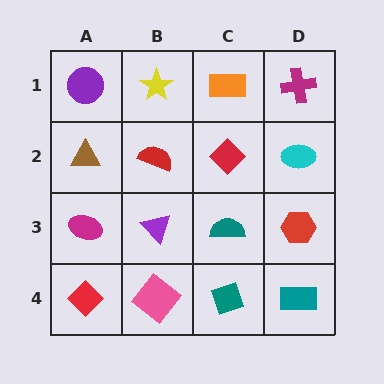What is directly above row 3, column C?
A red diamond.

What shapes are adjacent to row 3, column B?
A red semicircle (row 2, column B), a pink diamond (row 4, column B), a magenta ellipse (row 3, column A), a teal semicircle (row 3, column C).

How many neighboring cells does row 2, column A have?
3.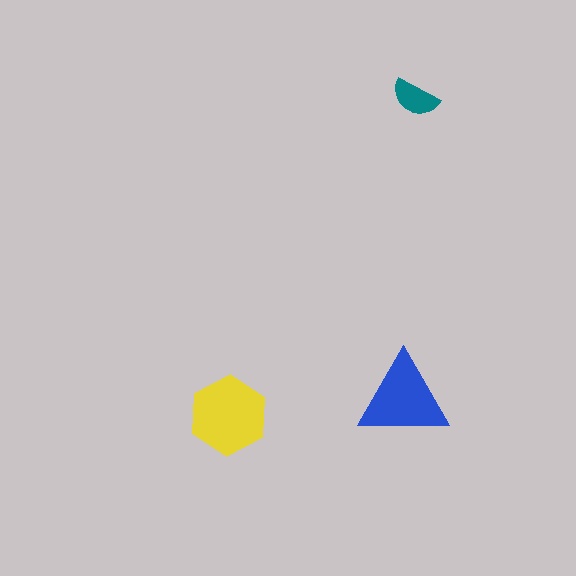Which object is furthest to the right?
The teal semicircle is rightmost.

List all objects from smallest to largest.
The teal semicircle, the blue triangle, the yellow hexagon.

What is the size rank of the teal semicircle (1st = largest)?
3rd.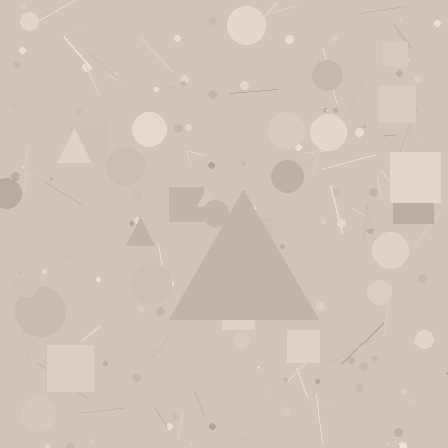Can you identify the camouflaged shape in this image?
The camouflaged shape is a triangle.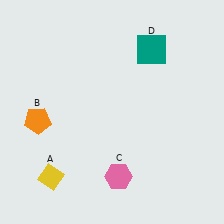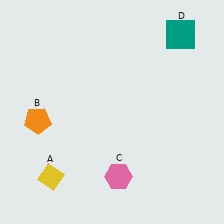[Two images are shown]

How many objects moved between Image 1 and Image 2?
1 object moved between the two images.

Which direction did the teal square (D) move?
The teal square (D) moved right.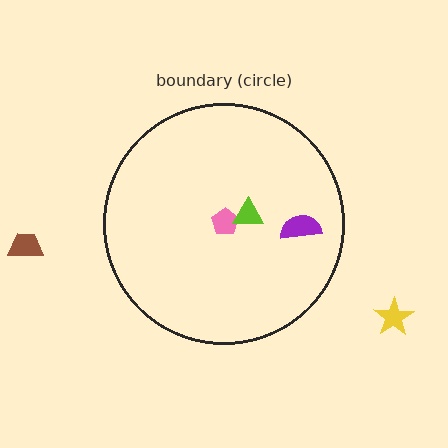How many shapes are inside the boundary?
3 inside, 2 outside.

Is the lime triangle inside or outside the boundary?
Inside.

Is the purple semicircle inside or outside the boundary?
Inside.